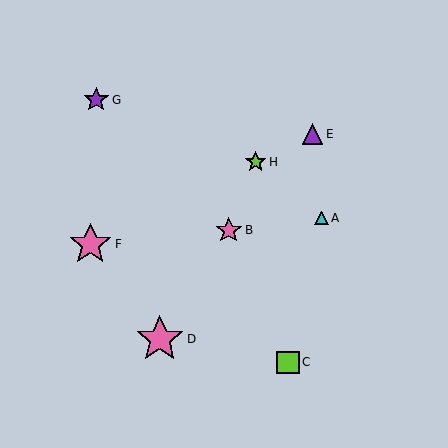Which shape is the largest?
The pink star (labeled D) is the largest.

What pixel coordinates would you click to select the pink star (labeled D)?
Click at (160, 339) to select the pink star D.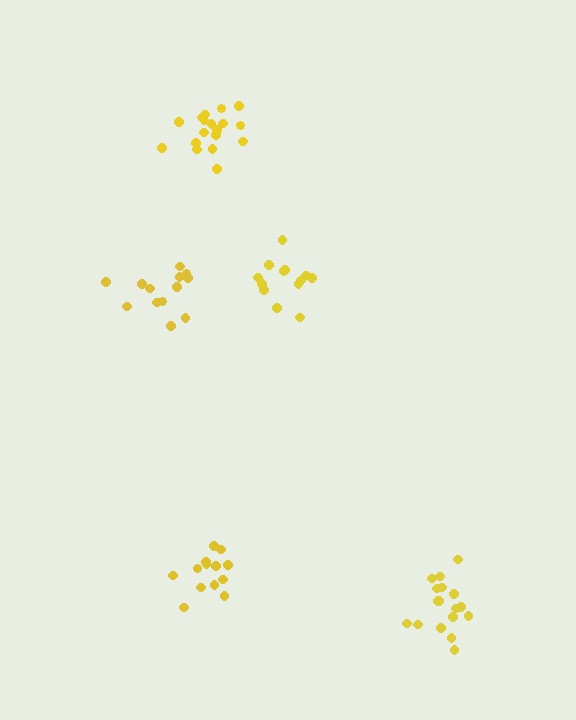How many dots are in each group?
Group 1: 13 dots, Group 2: 13 dots, Group 3: 18 dots, Group 4: 18 dots, Group 5: 13 dots (75 total).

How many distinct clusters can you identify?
There are 5 distinct clusters.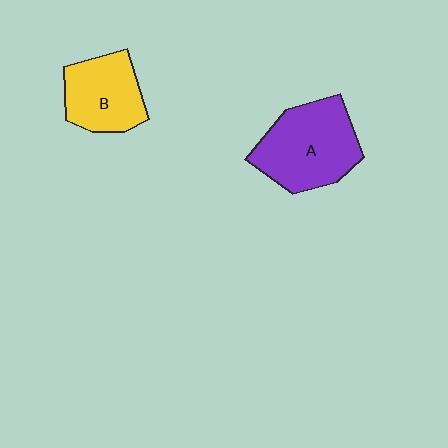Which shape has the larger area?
Shape A (purple).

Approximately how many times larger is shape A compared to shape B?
Approximately 1.4 times.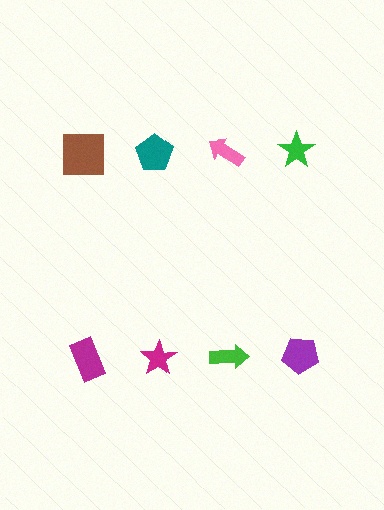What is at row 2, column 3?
A green arrow.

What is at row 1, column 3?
A pink arrow.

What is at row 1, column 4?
A green star.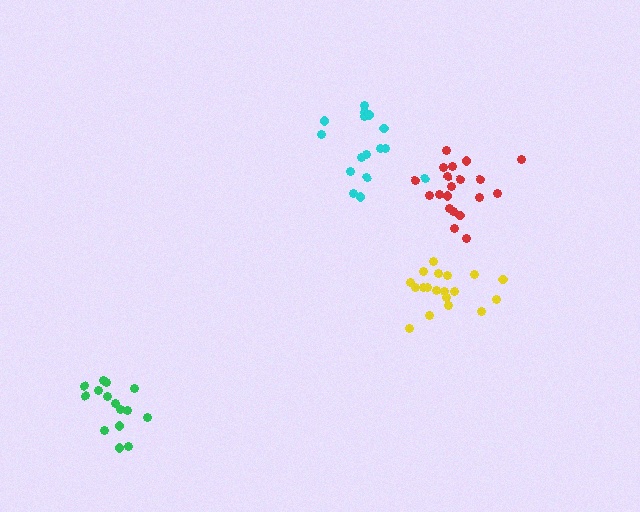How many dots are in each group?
Group 1: 19 dots, Group 2: 16 dots, Group 3: 20 dots, Group 4: 15 dots (70 total).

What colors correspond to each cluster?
The clusters are colored: yellow, cyan, red, green.